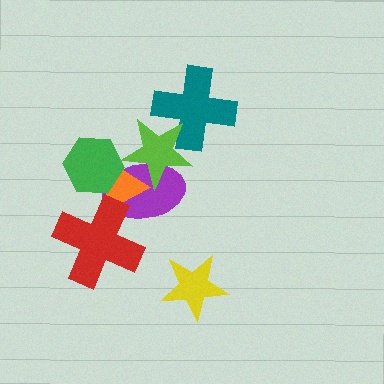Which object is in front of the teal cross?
The lime star is in front of the teal cross.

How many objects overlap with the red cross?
2 objects overlap with the red cross.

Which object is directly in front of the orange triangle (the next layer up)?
The green hexagon is directly in front of the orange triangle.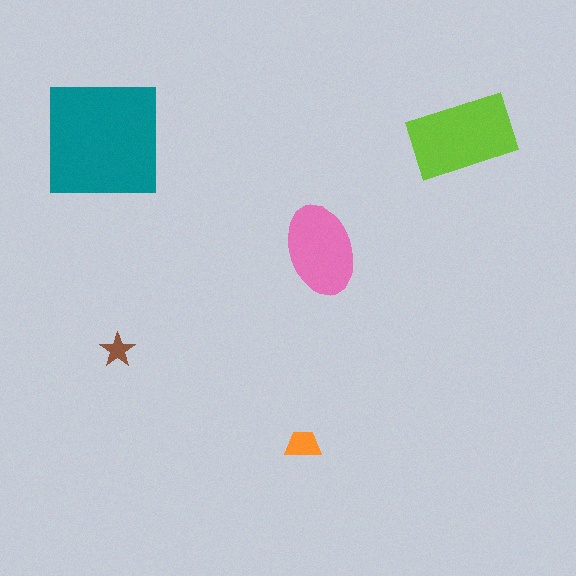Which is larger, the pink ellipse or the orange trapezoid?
The pink ellipse.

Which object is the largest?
The teal square.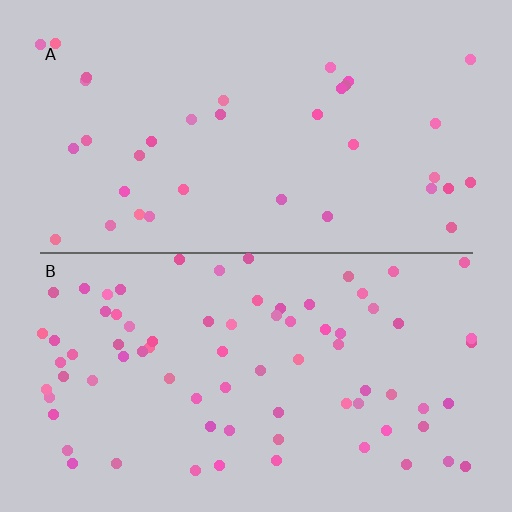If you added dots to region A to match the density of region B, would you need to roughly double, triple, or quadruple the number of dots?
Approximately double.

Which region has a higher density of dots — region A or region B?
B (the bottom).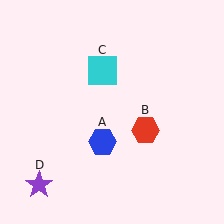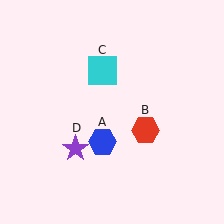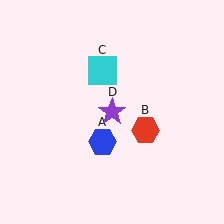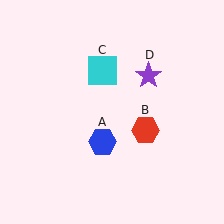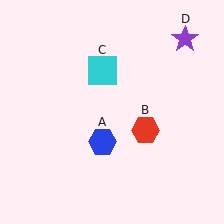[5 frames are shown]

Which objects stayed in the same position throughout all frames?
Blue hexagon (object A) and red hexagon (object B) and cyan square (object C) remained stationary.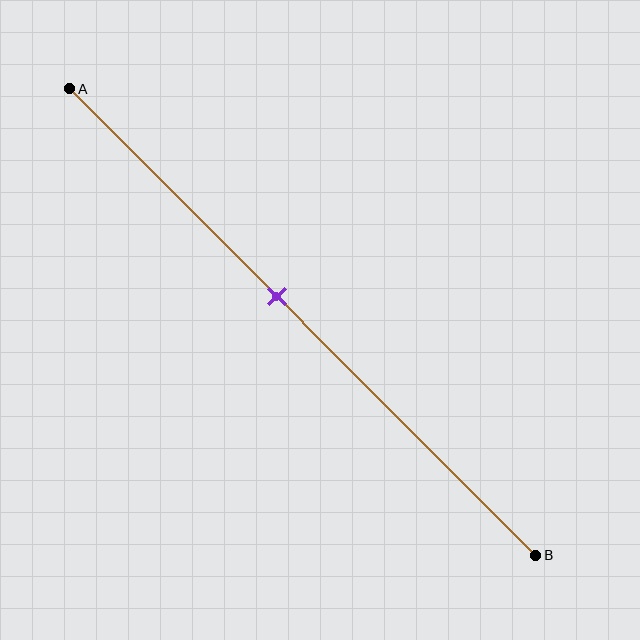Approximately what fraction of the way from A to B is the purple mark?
The purple mark is approximately 45% of the way from A to B.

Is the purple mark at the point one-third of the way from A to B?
No, the mark is at about 45% from A, not at the 33% one-third point.